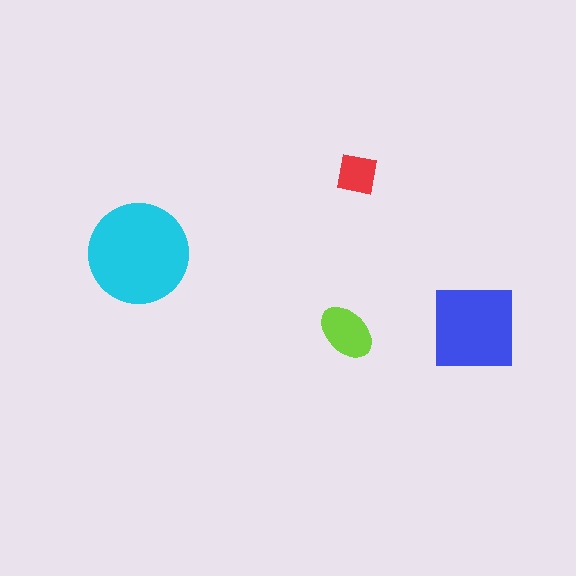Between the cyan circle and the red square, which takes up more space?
The cyan circle.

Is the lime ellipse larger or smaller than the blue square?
Smaller.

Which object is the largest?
The cyan circle.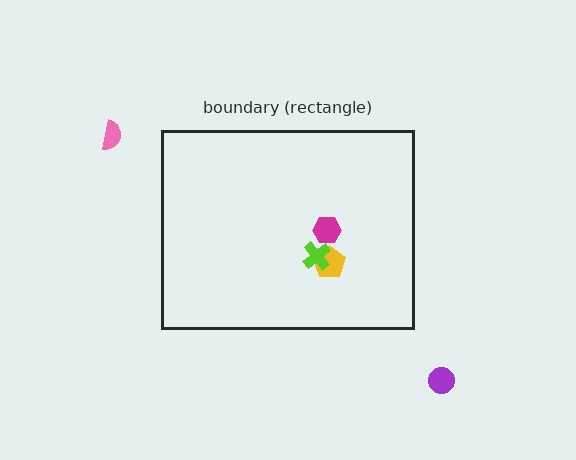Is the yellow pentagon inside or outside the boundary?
Inside.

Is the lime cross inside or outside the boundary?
Inside.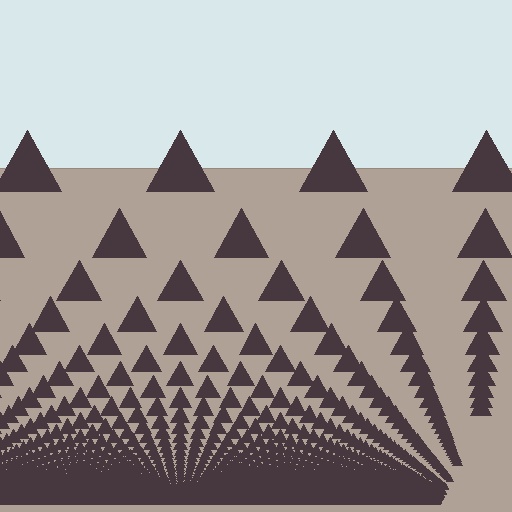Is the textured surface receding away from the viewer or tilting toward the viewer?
The surface appears to tilt toward the viewer. Texture elements get larger and sparser toward the top.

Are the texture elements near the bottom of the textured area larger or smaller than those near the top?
Smaller. The gradient is inverted — elements near the bottom are smaller and denser.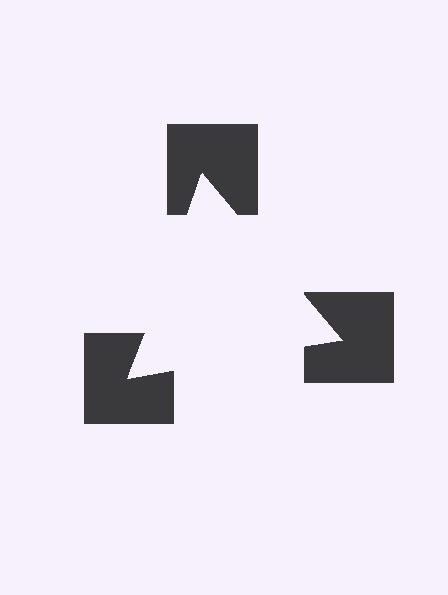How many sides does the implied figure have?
3 sides.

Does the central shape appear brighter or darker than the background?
It typically appears slightly brighter than the background, even though no actual brightness change is drawn.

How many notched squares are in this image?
There are 3 — one at each vertex of the illusory triangle.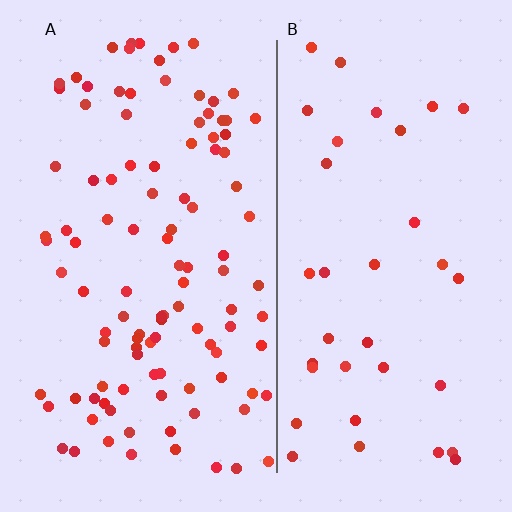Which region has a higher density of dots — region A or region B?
A (the left).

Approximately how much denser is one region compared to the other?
Approximately 2.9× — region A over region B.